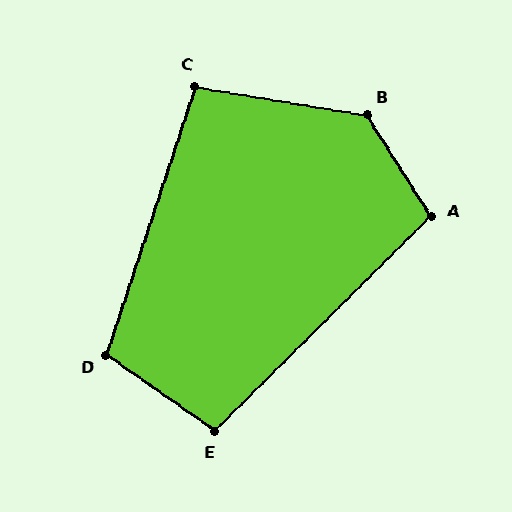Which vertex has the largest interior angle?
B, at approximately 131 degrees.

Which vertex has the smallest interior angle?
C, at approximately 99 degrees.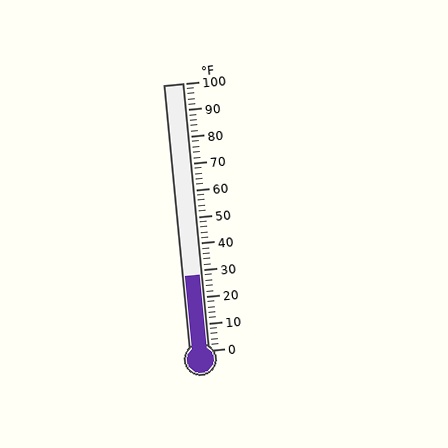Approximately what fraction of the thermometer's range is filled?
The thermometer is filled to approximately 30% of its range.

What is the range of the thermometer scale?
The thermometer scale ranges from 0°F to 100°F.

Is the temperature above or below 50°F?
The temperature is below 50°F.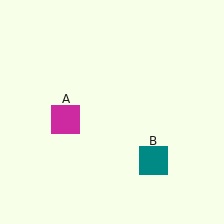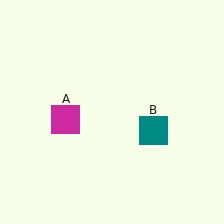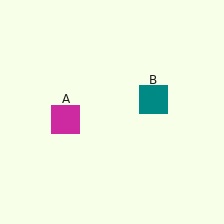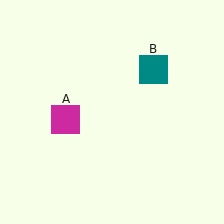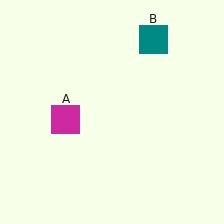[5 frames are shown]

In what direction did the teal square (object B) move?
The teal square (object B) moved up.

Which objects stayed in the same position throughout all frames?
Magenta square (object A) remained stationary.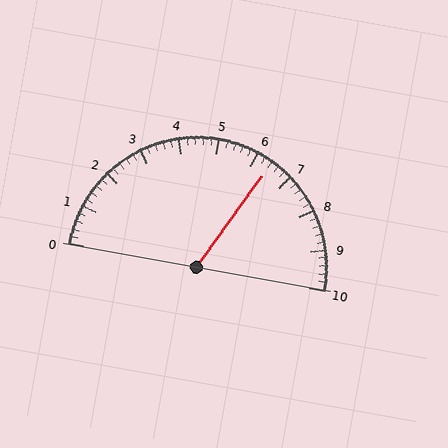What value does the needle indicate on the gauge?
The needle indicates approximately 6.4.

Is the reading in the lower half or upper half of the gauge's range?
The reading is in the upper half of the range (0 to 10).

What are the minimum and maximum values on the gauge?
The gauge ranges from 0 to 10.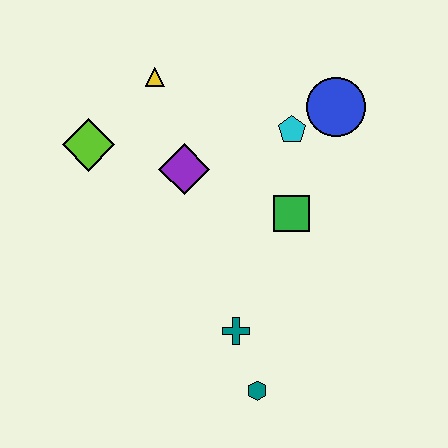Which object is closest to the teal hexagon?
The teal cross is closest to the teal hexagon.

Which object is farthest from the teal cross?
The yellow triangle is farthest from the teal cross.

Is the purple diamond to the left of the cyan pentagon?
Yes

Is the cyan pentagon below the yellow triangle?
Yes